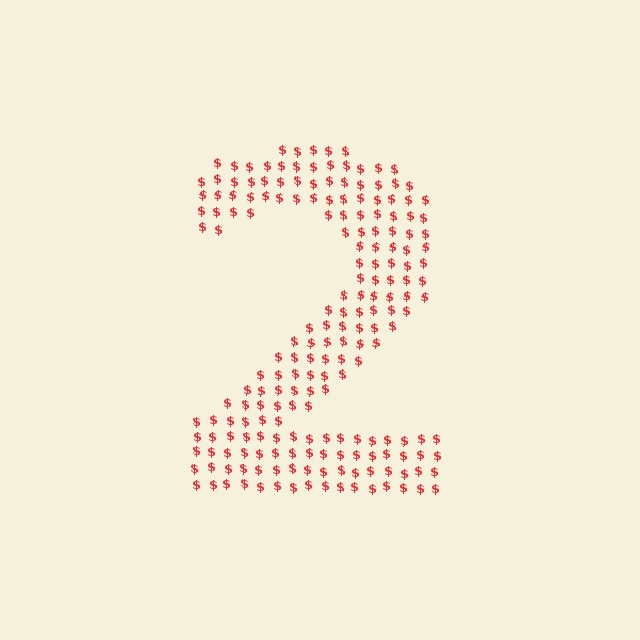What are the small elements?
The small elements are dollar signs.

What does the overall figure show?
The overall figure shows the digit 2.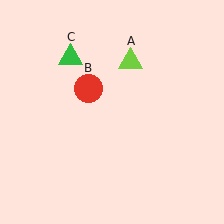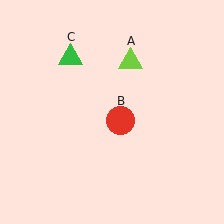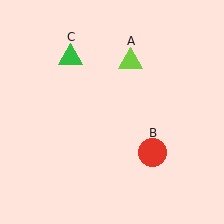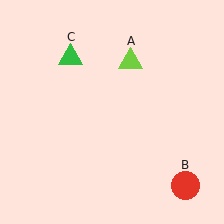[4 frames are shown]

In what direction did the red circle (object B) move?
The red circle (object B) moved down and to the right.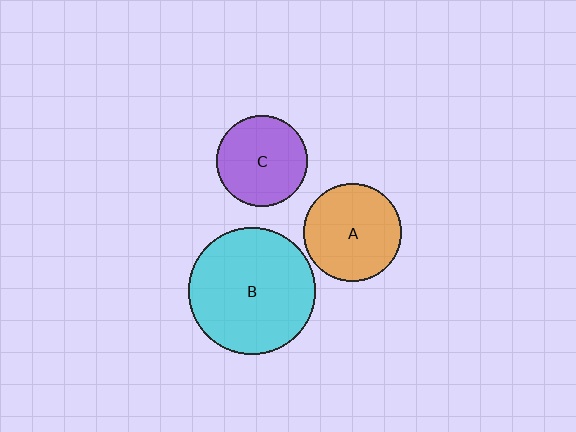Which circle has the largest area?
Circle B (cyan).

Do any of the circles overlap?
No, none of the circles overlap.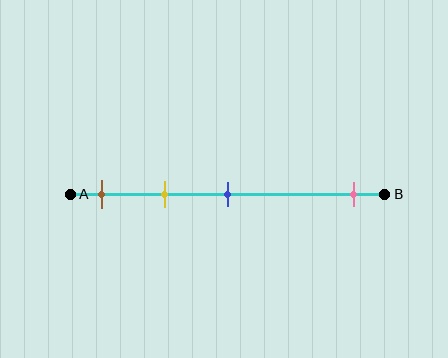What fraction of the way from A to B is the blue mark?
The blue mark is approximately 50% (0.5) of the way from A to B.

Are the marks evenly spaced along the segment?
No, the marks are not evenly spaced.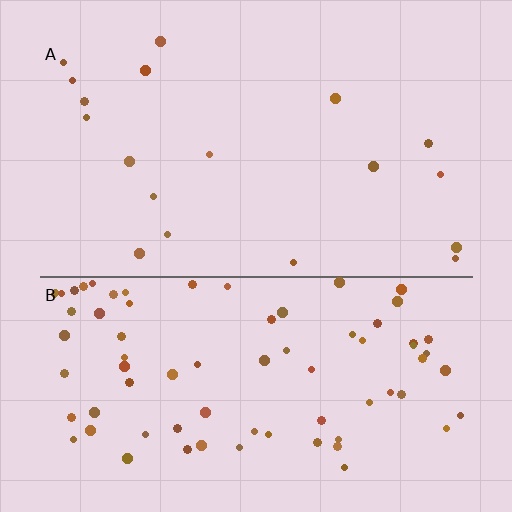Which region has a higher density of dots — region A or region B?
B (the bottom).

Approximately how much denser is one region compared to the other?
Approximately 4.1× — region B over region A.